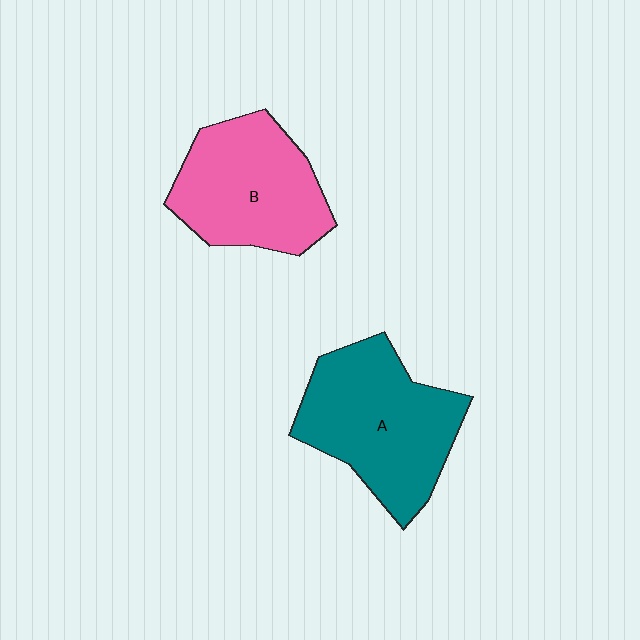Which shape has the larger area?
Shape A (teal).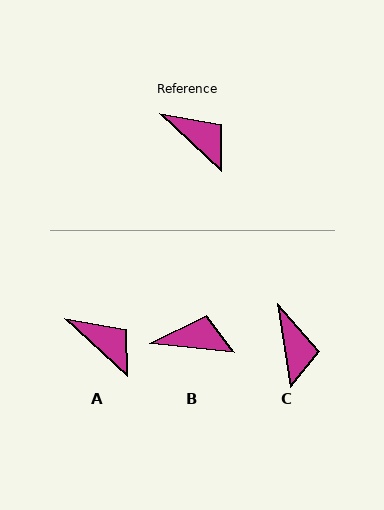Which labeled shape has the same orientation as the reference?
A.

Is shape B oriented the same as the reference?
No, it is off by about 37 degrees.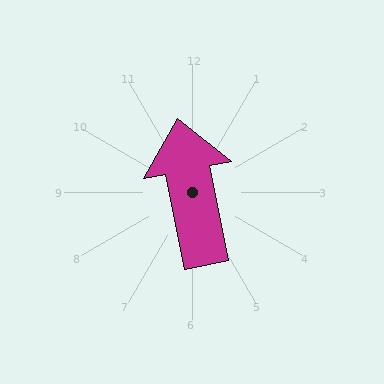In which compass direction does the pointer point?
North.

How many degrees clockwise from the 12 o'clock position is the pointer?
Approximately 349 degrees.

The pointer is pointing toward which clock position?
Roughly 12 o'clock.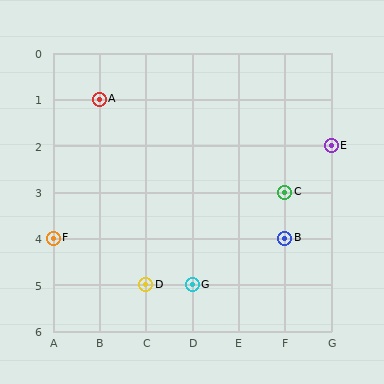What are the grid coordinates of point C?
Point C is at grid coordinates (F, 3).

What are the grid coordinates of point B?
Point B is at grid coordinates (F, 4).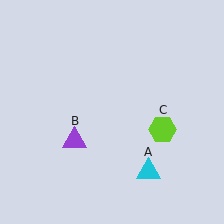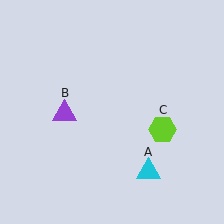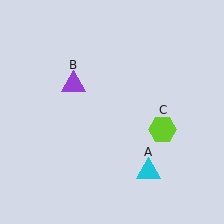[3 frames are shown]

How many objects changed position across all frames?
1 object changed position: purple triangle (object B).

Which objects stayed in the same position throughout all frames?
Cyan triangle (object A) and lime hexagon (object C) remained stationary.